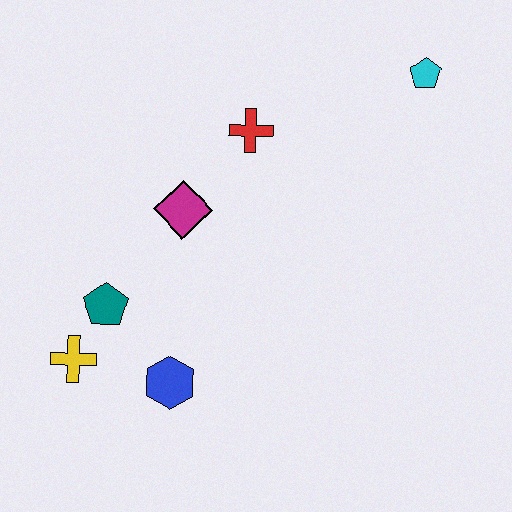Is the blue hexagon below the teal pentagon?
Yes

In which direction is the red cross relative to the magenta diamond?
The red cross is above the magenta diamond.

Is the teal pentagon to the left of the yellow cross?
No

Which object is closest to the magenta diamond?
The red cross is closest to the magenta diamond.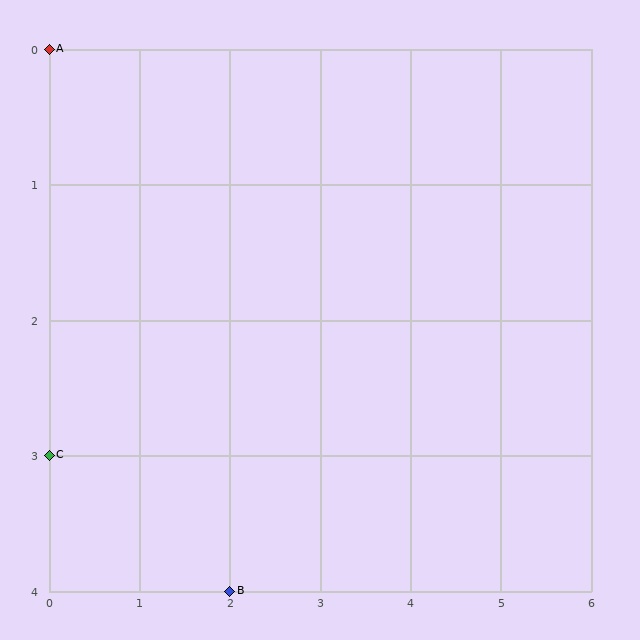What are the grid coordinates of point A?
Point A is at grid coordinates (0, 0).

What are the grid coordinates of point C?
Point C is at grid coordinates (0, 3).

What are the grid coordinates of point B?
Point B is at grid coordinates (2, 4).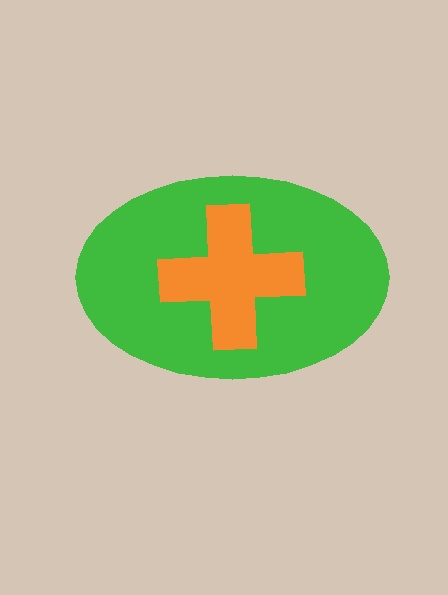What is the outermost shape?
The green ellipse.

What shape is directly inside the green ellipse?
The orange cross.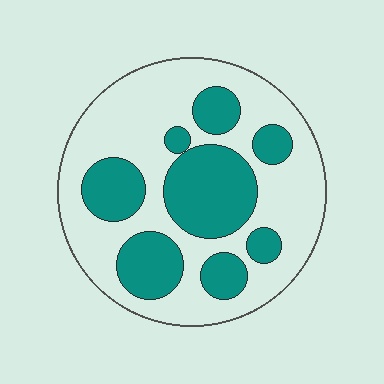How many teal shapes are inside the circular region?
8.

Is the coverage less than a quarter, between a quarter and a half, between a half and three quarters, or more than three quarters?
Between a quarter and a half.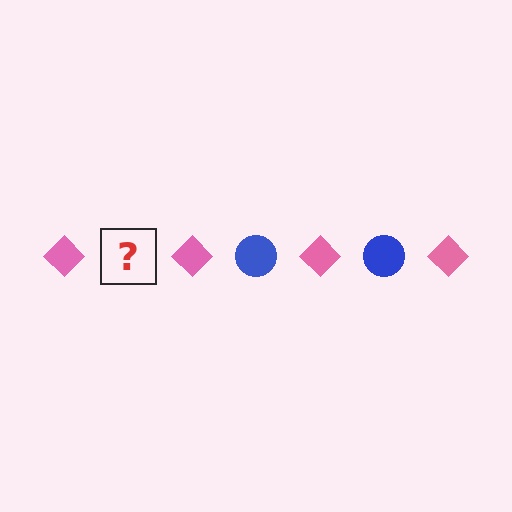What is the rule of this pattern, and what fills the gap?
The rule is that the pattern alternates between pink diamond and blue circle. The gap should be filled with a blue circle.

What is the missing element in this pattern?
The missing element is a blue circle.